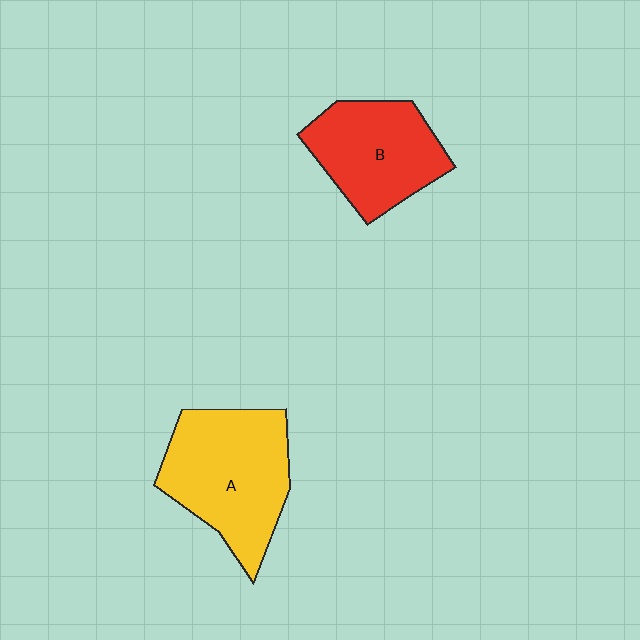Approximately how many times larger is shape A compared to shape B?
Approximately 1.3 times.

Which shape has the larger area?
Shape A (yellow).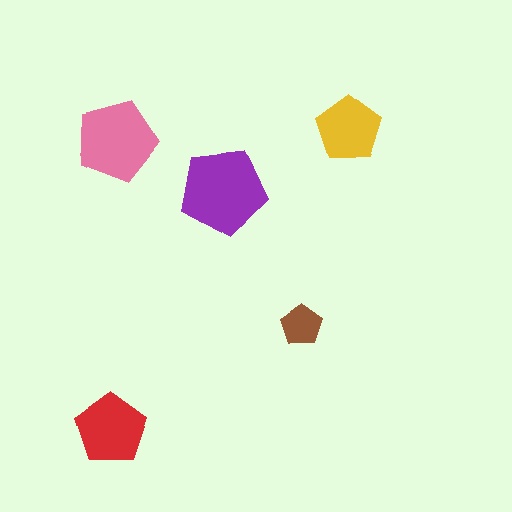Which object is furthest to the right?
The yellow pentagon is rightmost.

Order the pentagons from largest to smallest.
the purple one, the pink one, the red one, the yellow one, the brown one.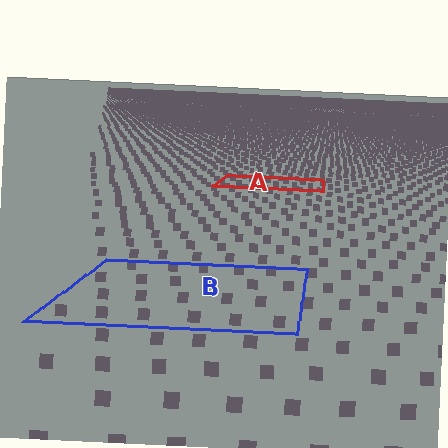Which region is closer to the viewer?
Region B is closer. The texture elements there are larger and more spread out.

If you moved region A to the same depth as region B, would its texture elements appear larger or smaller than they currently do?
They would appear larger. At a closer depth, the same texture elements are projected at a bigger on-screen size.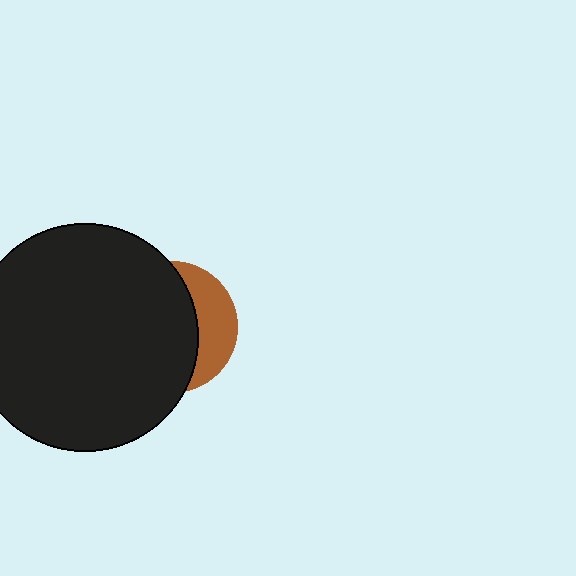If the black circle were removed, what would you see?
You would see the complete brown circle.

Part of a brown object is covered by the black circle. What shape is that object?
It is a circle.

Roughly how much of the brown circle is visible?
A small part of it is visible (roughly 31%).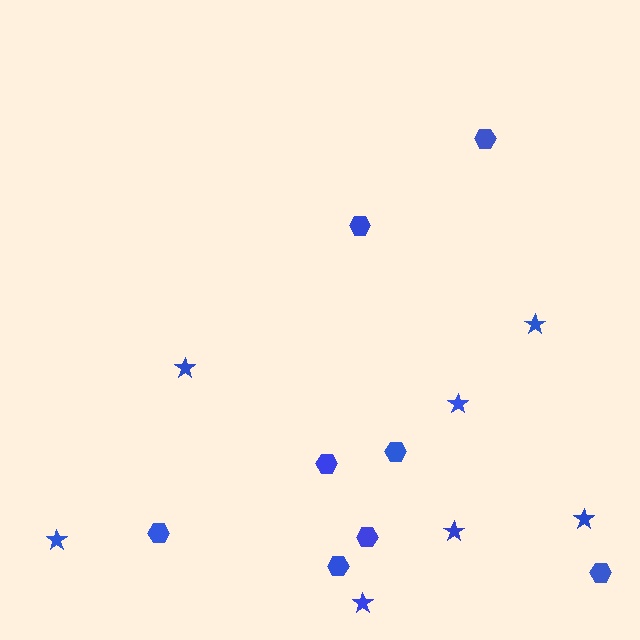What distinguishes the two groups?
There are 2 groups: one group of stars (7) and one group of hexagons (8).